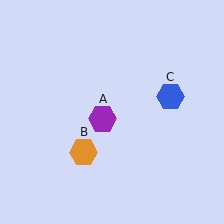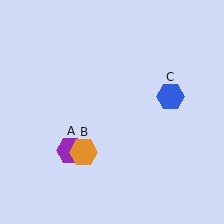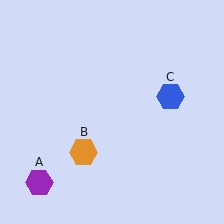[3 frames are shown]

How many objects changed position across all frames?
1 object changed position: purple hexagon (object A).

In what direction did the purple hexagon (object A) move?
The purple hexagon (object A) moved down and to the left.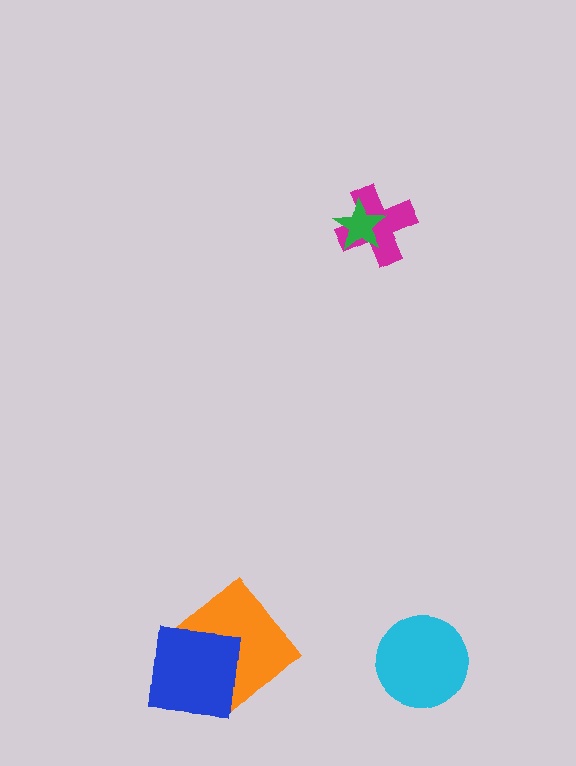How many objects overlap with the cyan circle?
0 objects overlap with the cyan circle.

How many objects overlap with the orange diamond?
1 object overlaps with the orange diamond.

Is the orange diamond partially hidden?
Yes, it is partially covered by another shape.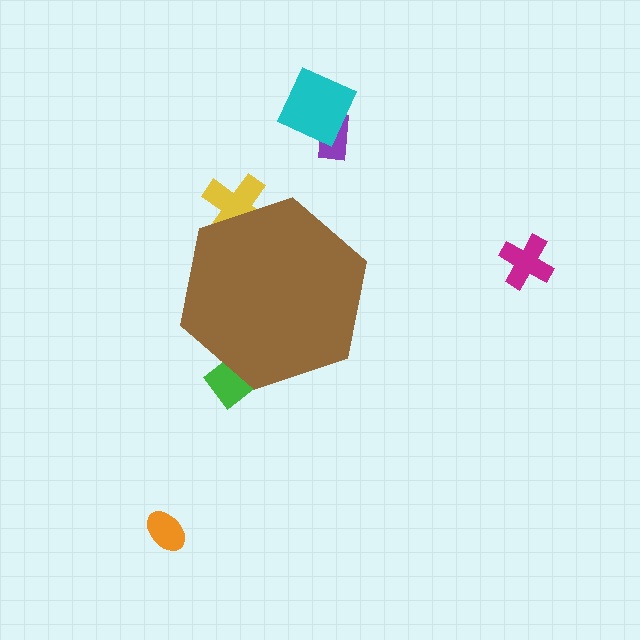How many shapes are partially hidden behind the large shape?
2 shapes are partially hidden.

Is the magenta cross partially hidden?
No, the magenta cross is fully visible.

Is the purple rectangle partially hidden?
No, the purple rectangle is fully visible.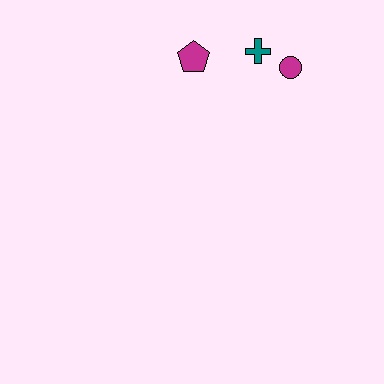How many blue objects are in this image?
There are no blue objects.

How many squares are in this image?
There are no squares.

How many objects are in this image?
There are 3 objects.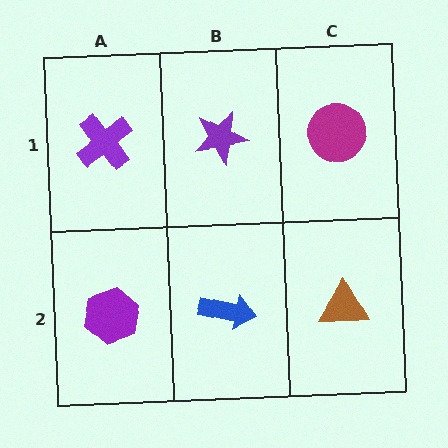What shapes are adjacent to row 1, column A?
A purple hexagon (row 2, column A), a purple star (row 1, column B).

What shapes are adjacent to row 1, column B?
A blue arrow (row 2, column B), a purple cross (row 1, column A), a magenta circle (row 1, column C).